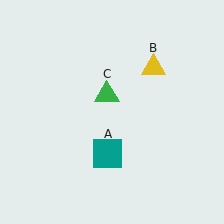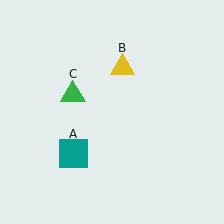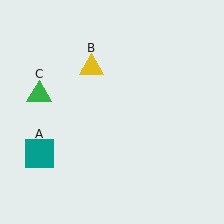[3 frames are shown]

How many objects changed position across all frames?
3 objects changed position: teal square (object A), yellow triangle (object B), green triangle (object C).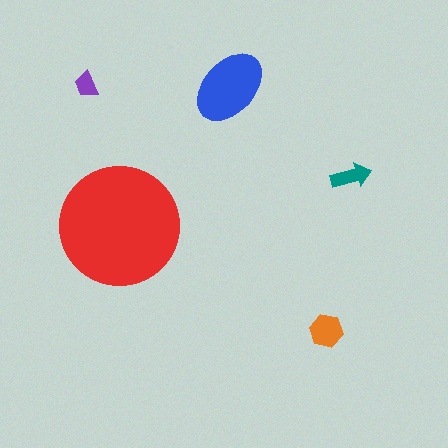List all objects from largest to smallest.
The red circle, the blue ellipse, the orange hexagon, the teal arrow, the purple trapezoid.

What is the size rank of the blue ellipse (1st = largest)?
2nd.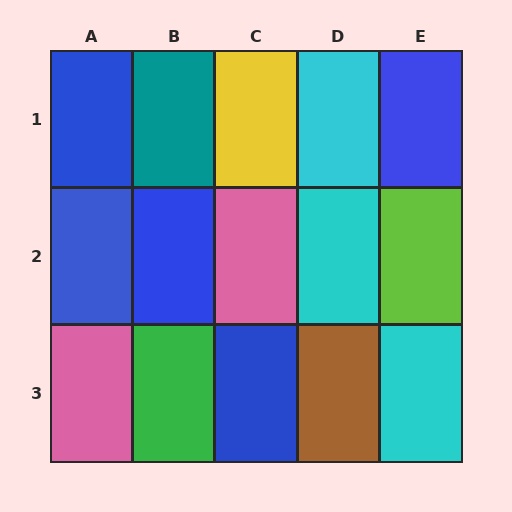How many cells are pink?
2 cells are pink.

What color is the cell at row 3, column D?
Brown.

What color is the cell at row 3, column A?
Pink.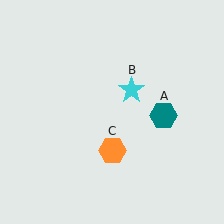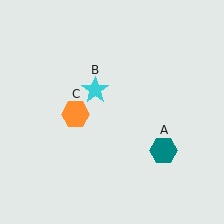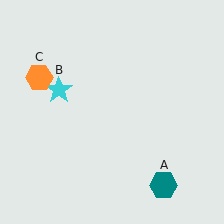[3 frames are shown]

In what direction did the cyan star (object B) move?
The cyan star (object B) moved left.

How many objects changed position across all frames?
3 objects changed position: teal hexagon (object A), cyan star (object B), orange hexagon (object C).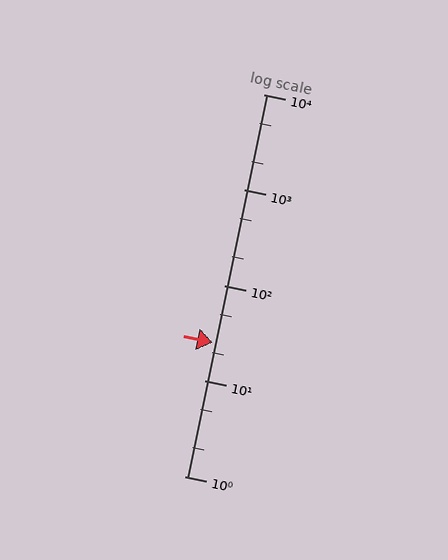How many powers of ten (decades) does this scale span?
The scale spans 4 decades, from 1 to 10000.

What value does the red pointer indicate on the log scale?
The pointer indicates approximately 25.